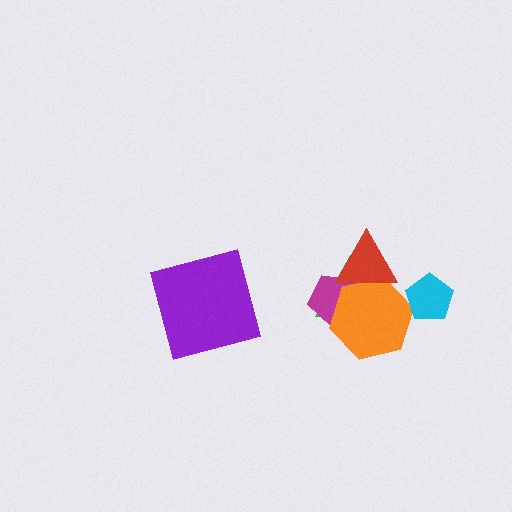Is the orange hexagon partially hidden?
Yes, it is partially covered by another shape.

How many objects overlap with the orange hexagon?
4 objects overlap with the orange hexagon.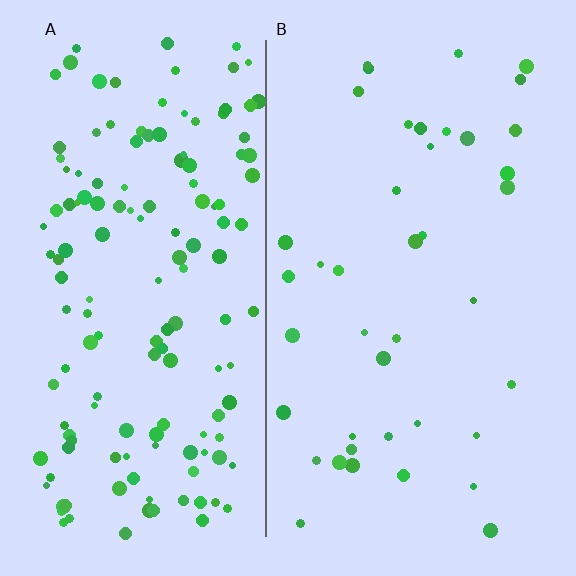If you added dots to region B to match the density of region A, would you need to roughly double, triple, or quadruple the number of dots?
Approximately quadruple.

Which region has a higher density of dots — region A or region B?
A (the left).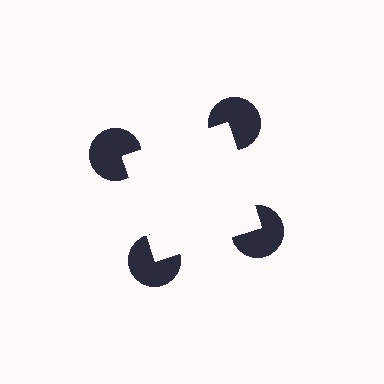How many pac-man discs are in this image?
There are 4 — one at each vertex of the illusory square.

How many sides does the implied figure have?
4 sides.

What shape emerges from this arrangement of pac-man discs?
An illusory square — its edges are inferred from the aligned wedge cuts in the pac-man discs, not physically drawn.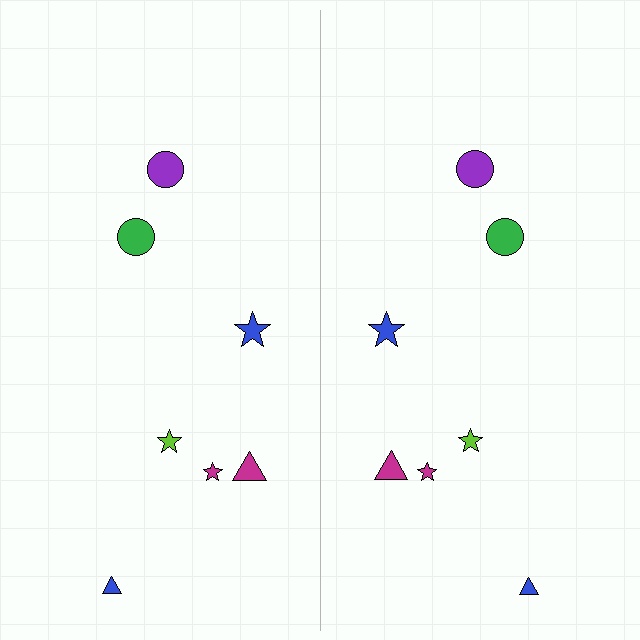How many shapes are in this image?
There are 14 shapes in this image.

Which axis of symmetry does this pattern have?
The pattern has a vertical axis of symmetry running through the center of the image.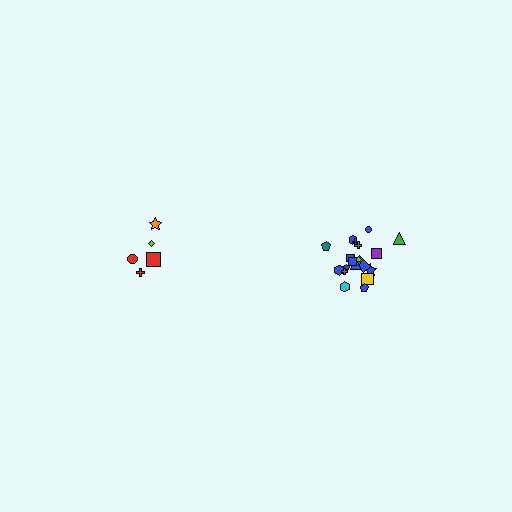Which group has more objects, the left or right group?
The right group.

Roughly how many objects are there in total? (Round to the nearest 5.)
Roughly 25 objects in total.